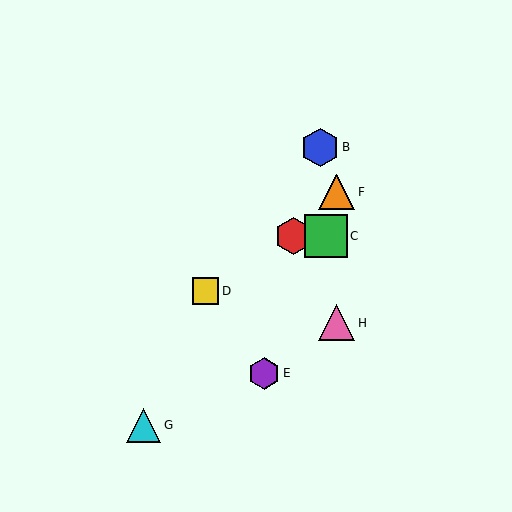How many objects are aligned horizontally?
2 objects (A, C) are aligned horizontally.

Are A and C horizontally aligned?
Yes, both are at y≈236.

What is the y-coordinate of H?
Object H is at y≈323.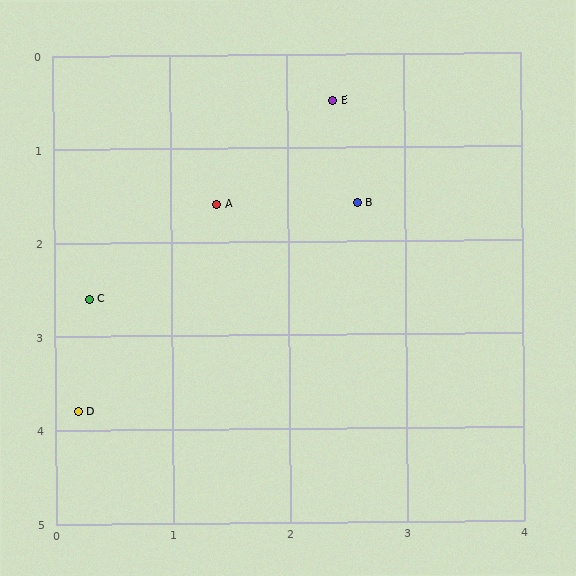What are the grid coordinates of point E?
Point E is at approximately (2.4, 0.5).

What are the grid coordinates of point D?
Point D is at approximately (0.2, 3.8).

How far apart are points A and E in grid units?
Points A and E are about 1.5 grid units apart.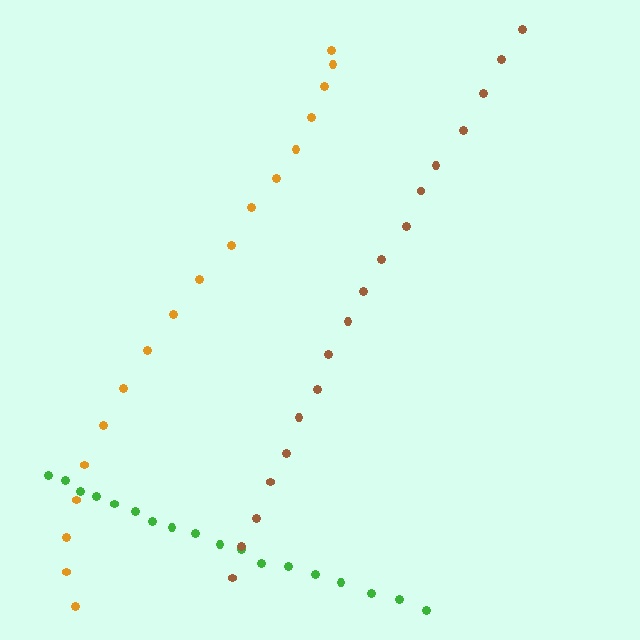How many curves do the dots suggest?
There are 3 distinct paths.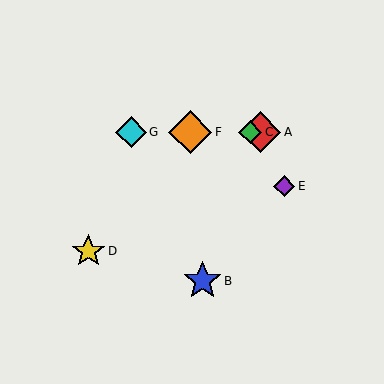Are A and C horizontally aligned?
Yes, both are at y≈132.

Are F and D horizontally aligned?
No, F is at y≈132 and D is at y≈251.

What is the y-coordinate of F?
Object F is at y≈132.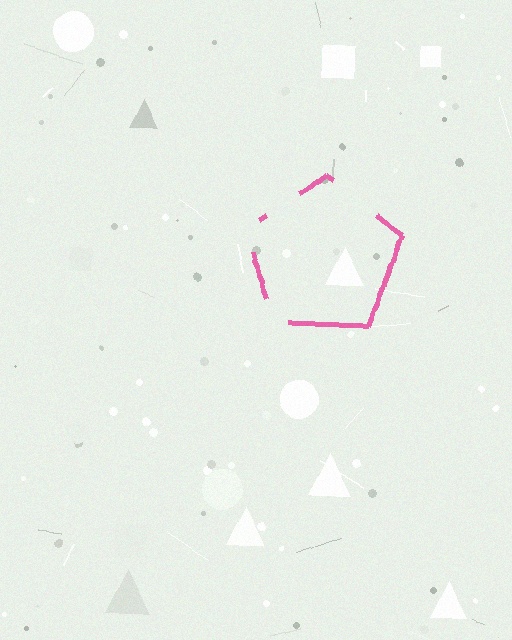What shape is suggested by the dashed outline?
The dashed outline suggests a pentagon.